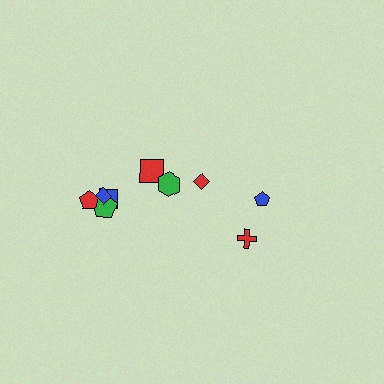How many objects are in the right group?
There are 3 objects.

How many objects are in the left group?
There are 6 objects.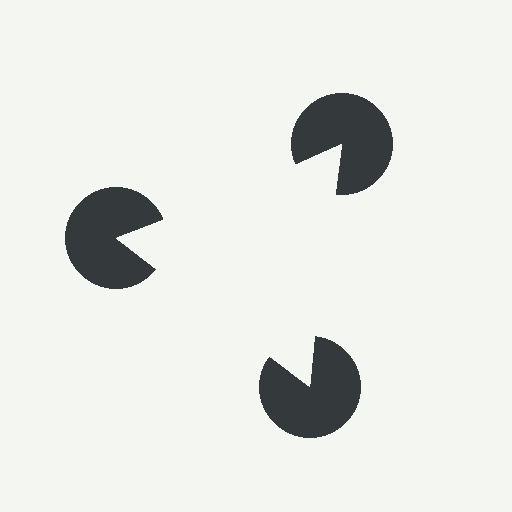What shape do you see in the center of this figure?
An illusory triangle — its edges are inferred from the aligned wedge cuts in the pac-man discs, not physically drawn.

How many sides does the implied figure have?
3 sides.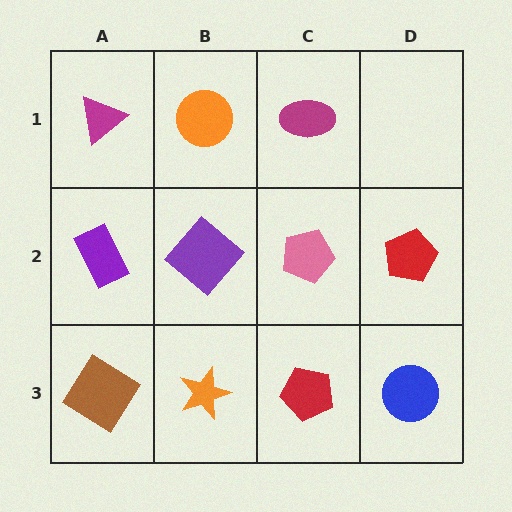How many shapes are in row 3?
4 shapes.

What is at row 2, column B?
A purple diamond.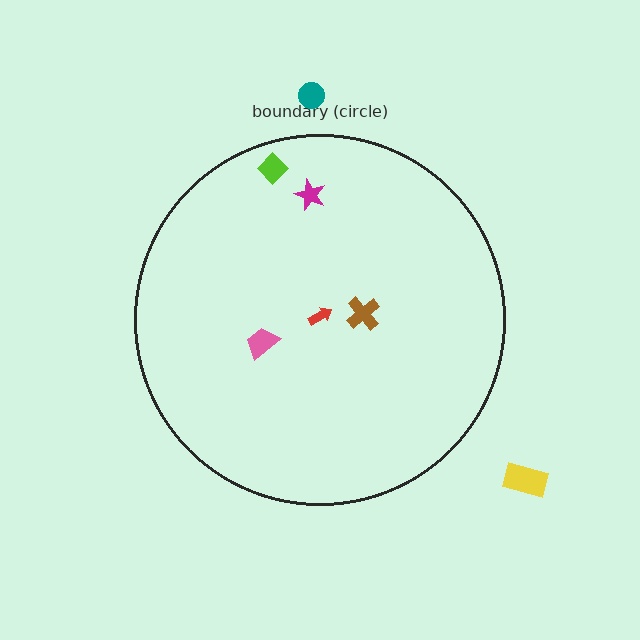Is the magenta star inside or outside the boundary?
Inside.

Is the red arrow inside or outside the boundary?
Inside.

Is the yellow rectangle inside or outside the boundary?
Outside.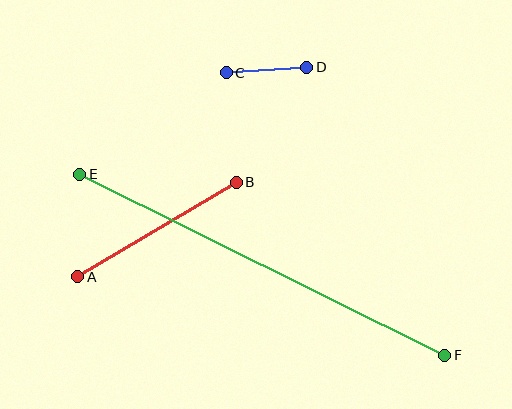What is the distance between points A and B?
The distance is approximately 185 pixels.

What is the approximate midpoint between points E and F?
The midpoint is at approximately (262, 265) pixels.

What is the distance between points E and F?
The distance is approximately 407 pixels.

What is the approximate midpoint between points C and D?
The midpoint is at approximately (266, 70) pixels.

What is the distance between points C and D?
The distance is approximately 80 pixels.